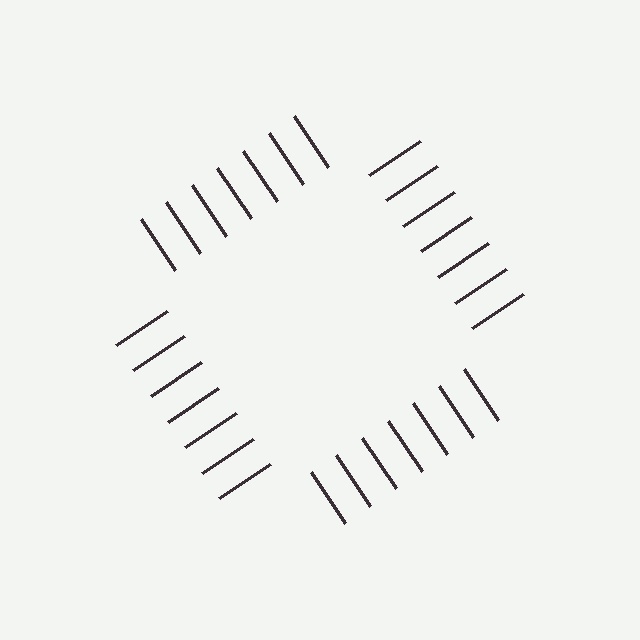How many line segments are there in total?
28 — 7 along each of the 4 edges.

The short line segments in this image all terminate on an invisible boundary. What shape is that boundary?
An illusory square — the line segments terminate on its edges but no continuous stroke is drawn.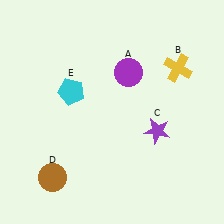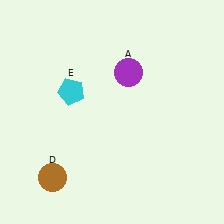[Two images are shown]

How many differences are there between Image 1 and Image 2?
There are 2 differences between the two images.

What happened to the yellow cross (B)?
The yellow cross (B) was removed in Image 2. It was in the top-right area of Image 1.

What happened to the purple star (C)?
The purple star (C) was removed in Image 2. It was in the bottom-right area of Image 1.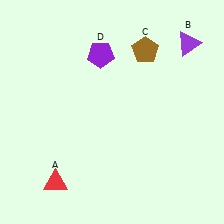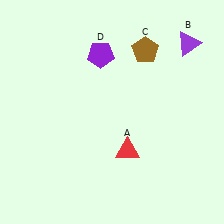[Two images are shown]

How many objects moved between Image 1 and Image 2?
1 object moved between the two images.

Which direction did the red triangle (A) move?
The red triangle (A) moved right.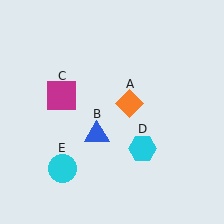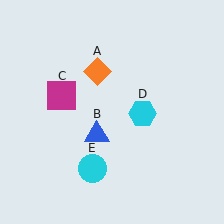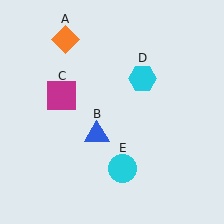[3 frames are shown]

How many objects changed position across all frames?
3 objects changed position: orange diamond (object A), cyan hexagon (object D), cyan circle (object E).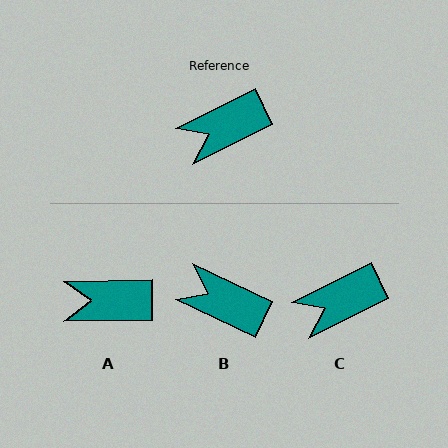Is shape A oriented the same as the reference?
No, it is off by about 26 degrees.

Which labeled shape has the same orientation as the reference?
C.